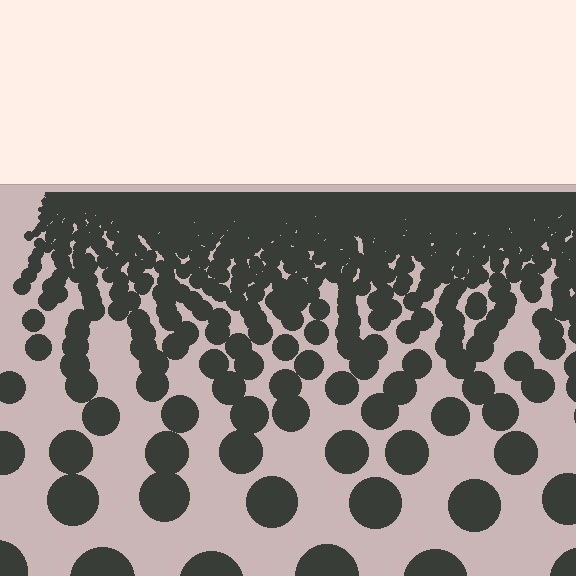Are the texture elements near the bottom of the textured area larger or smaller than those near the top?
Larger. Near the bottom, elements are closer to the viewer and appear at a bigger on-screen size.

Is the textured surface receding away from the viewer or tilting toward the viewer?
The surface is receding away from the viewer. Texture elements get smaller and denser toward the top.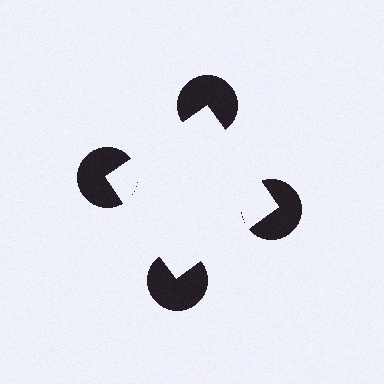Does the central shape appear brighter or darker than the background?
It typically appears slightly brighter than the background, even though no actual brightness change is drawn.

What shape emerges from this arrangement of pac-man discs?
An illusory square — its edges are inferred from the aligned wedge cuts in the pac-man discs, not physically drawn.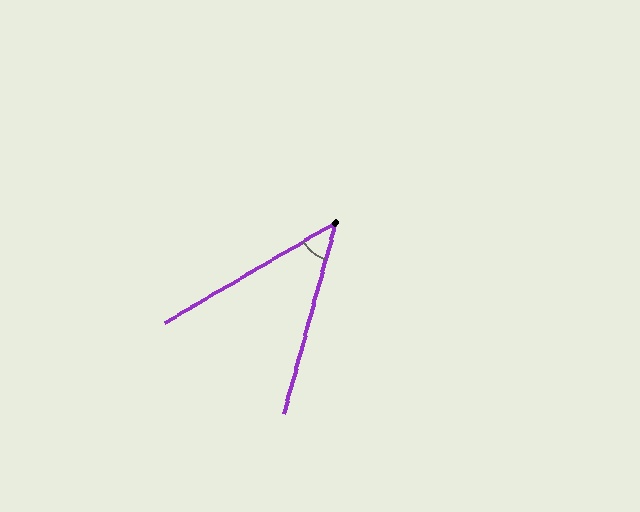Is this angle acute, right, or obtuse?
It is acute.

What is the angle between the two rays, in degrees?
Approximately 44 degrees.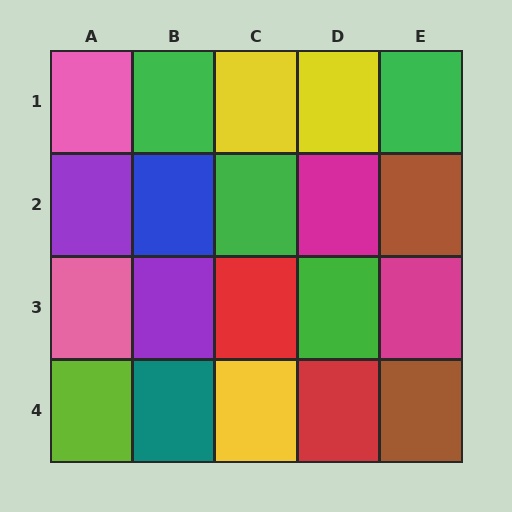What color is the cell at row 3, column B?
Purple.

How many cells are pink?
2 cells are pink.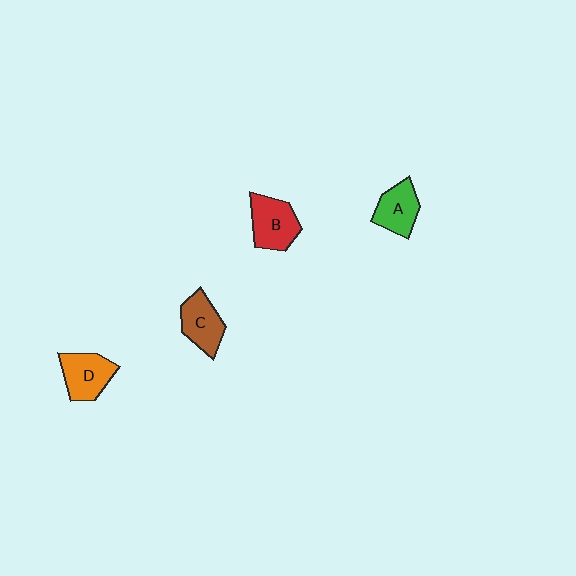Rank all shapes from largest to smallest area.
From largest to smallest: B (red), D (orange), C (brown), A (green).